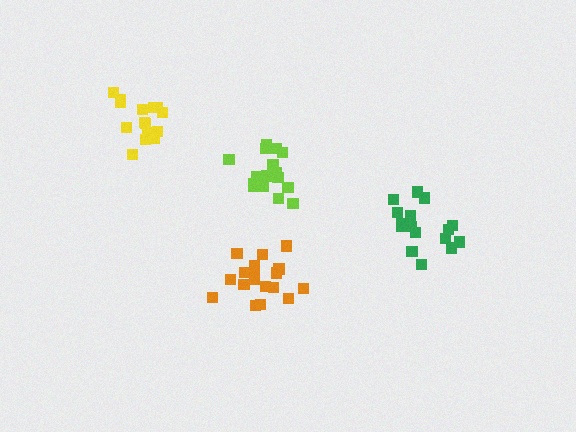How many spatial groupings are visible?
There are 4 spatial groupings.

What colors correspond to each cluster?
The clusters are colored: lime, green, yellow, orange.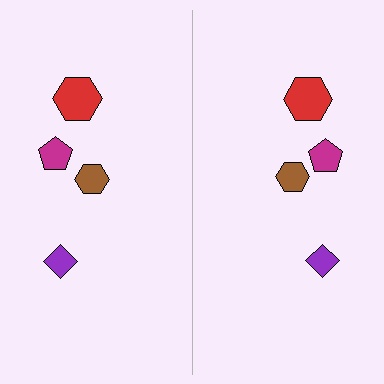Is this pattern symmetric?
Yes, this pattern has bilateral (reflection) symmetry.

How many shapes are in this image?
There are 8 shapes in this image.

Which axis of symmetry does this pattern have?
The pattern has a vertical axis of symmetry running through the center of the image.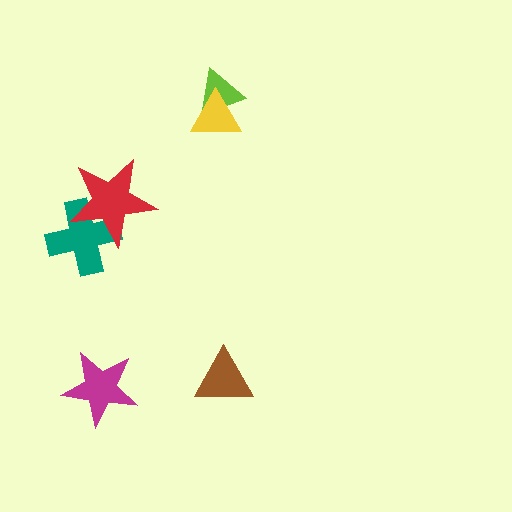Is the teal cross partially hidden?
Yes, it is partially covered by another shape.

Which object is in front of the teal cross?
The red star is in front of the teal cross.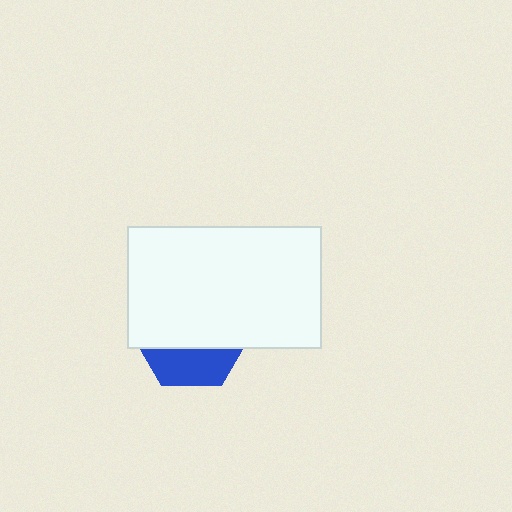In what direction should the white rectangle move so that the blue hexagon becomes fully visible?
The white rectangle should move up. That is the shortest direction to clear the overlap and leave the blue hexagon fully visible.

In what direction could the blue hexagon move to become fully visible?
The blue hexagon could move down. That would shift it out from behind the white rectangle entirely.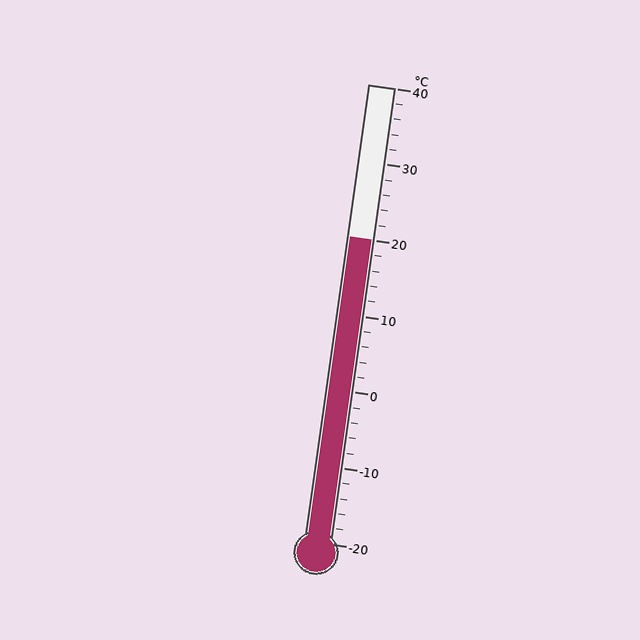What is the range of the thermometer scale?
The thermometer scale ranges from -20°C to 40°C.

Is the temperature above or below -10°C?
The temperature is above -10°C.